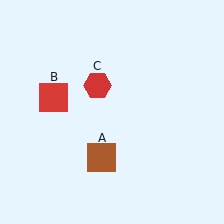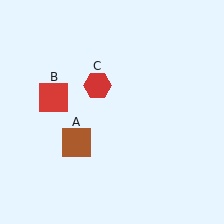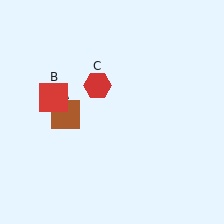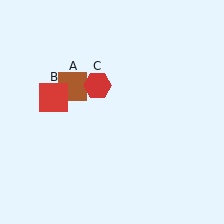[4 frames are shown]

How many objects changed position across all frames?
1 object changed position: brown square (object A).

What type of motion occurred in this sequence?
The brown square (object A) rotated clockwise around the center of the scene.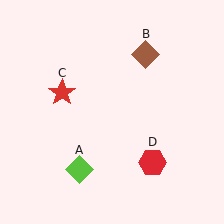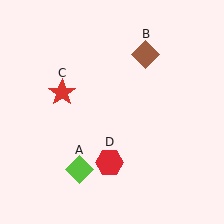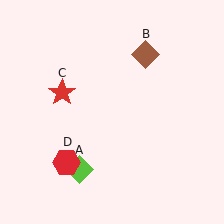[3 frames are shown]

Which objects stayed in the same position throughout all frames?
Lime diamond (object A) and brown diamond (object B) and red star (object C) remained stationary.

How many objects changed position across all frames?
1 object changed position: red hexagon (object D).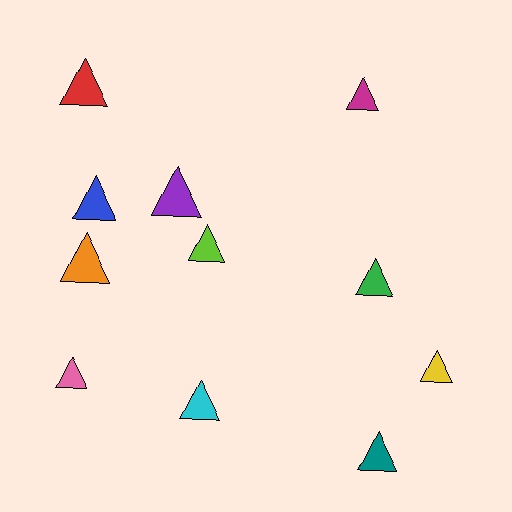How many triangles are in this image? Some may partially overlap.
There are 11 triangles.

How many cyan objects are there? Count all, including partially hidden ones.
There is 1 cyan object.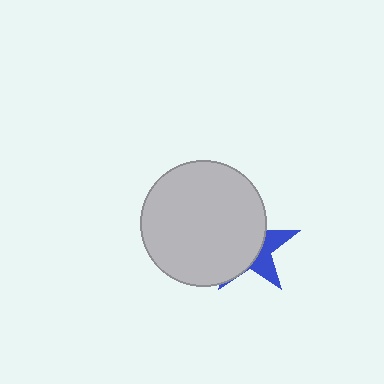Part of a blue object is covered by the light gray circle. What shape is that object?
It is a star.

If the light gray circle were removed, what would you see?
You would see the complete blue star.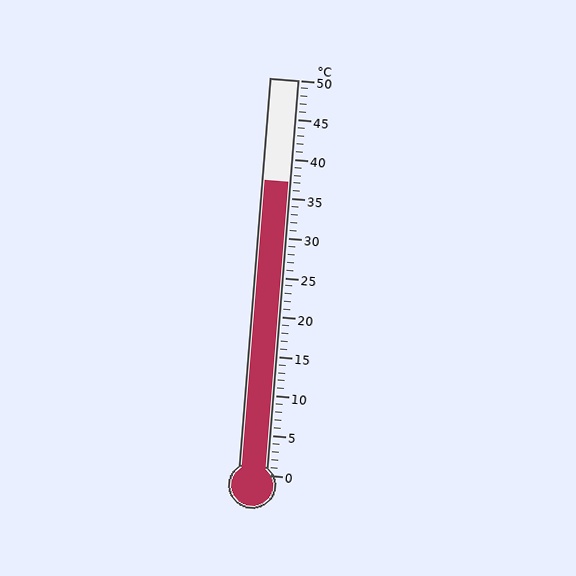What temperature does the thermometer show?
The thermometer shows approximately 37°C.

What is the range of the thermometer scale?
The thermometer scale ranges from 0°C to 50°C.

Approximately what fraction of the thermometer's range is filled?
The thermometer is filled to approximately 75% of its range.